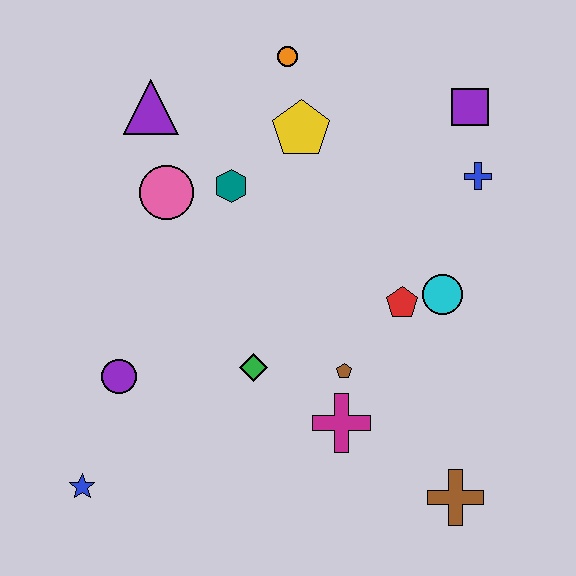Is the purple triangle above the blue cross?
Yes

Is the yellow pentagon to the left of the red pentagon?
Yes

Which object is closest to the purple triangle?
The pink circle is closest to the purple triangle.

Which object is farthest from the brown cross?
The purple triangle is farthest from the brown cross.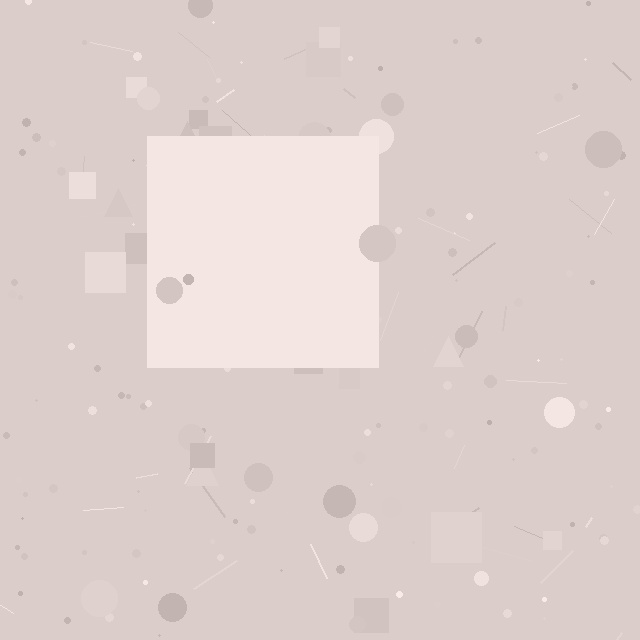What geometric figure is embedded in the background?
A square is embedded in the background.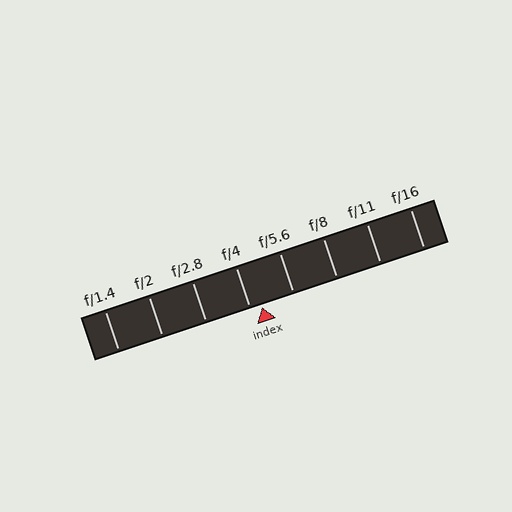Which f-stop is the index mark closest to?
The index mark is closest to f/4.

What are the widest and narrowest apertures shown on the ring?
The widest aperture shown is f/1.4 and the narrowest is f/16.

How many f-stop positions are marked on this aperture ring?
There are 8 f-stop positions marked.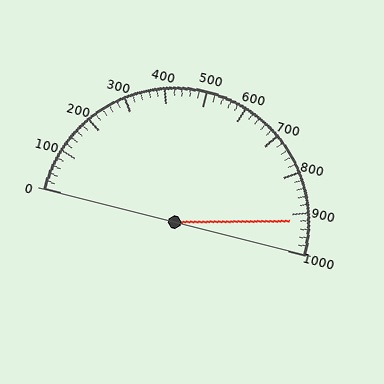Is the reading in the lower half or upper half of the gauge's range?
The reading is in the upper half of the range (0 to 1000).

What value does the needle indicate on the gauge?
The needle indicates approximately 920.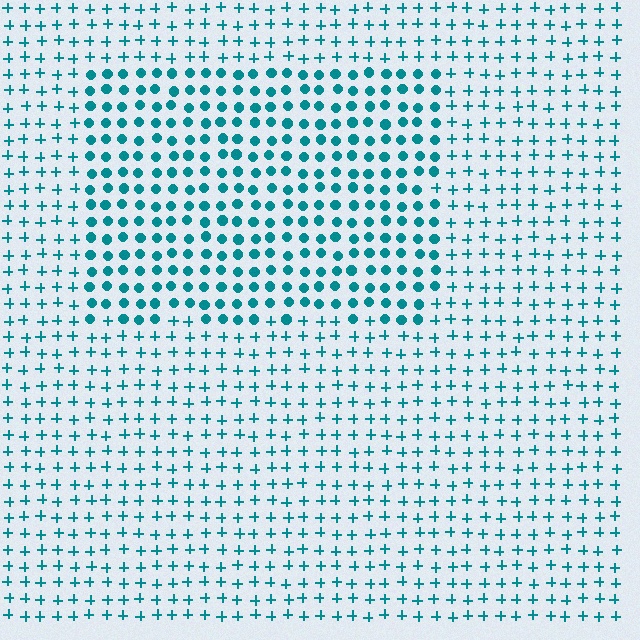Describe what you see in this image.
The image is filled with small teal elements arranged in a uniform grid. A rectangle-shaped region contains circles, while the surrounding area contains plus signs. The boundary is defined purely by the change in element shape.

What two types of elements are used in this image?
The image uses circles inside the rectangle region and plus signs outside it.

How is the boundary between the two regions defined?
The boundary is defined by a change in element shape: circles inside vs. plus signs outside. All elements share the same color and spacing.